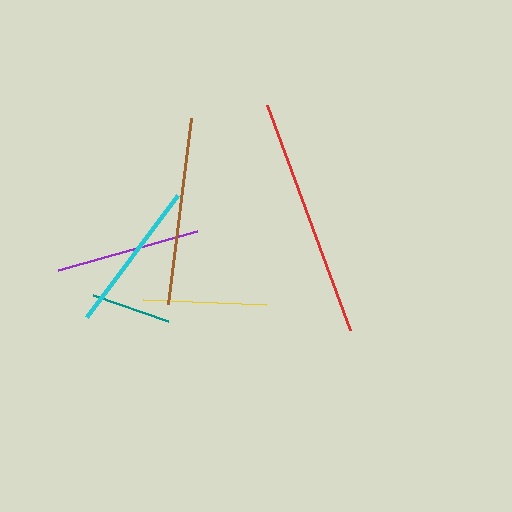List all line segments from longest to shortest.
From longest to shortest: red, brown, cyan, purple, yellow, teal.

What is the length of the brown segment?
The brown segment is approximately 188 pixels long.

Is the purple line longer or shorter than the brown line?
The brown line is longer than the purple line.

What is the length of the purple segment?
The purple segment is approximately 144 pixels long.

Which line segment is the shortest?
The teal line is the shortest at approximately 79 pixels.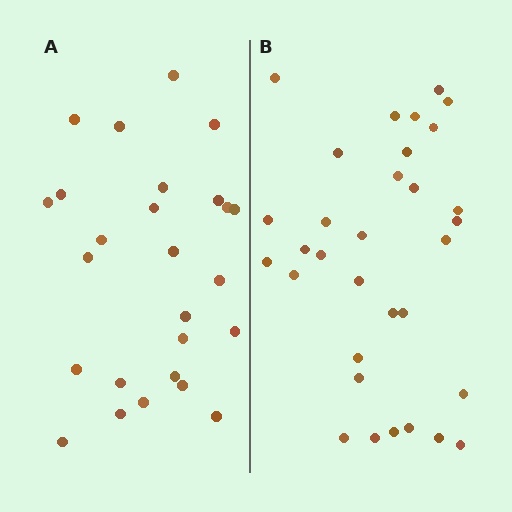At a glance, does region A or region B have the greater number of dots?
Region B (the right region) has more dots.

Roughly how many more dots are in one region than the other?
Region B has about 6 more dots than region A.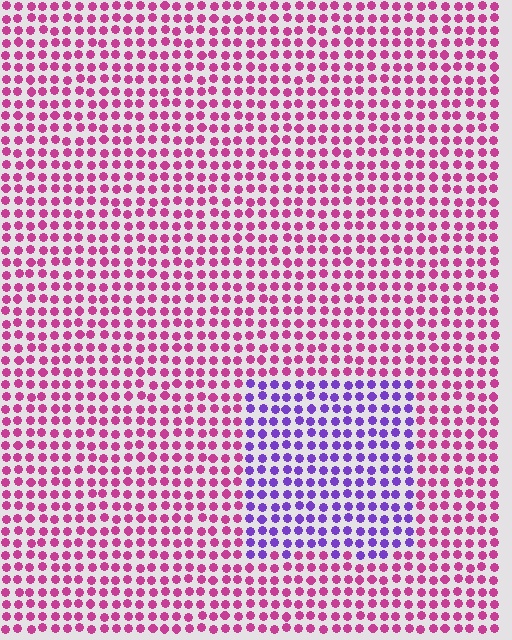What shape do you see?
I see a rectangle.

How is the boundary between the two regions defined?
The boundary is defined purely by a slight shift in hue (about 56 degrees). Spacing, size, and orientation are identical on both sides.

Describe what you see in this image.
The image is filled with small magenta elements in a uniform arrangement. A rectangle-shaped region is visible where the elements are tinted to a slightly different hue, forming a subtle color boundary.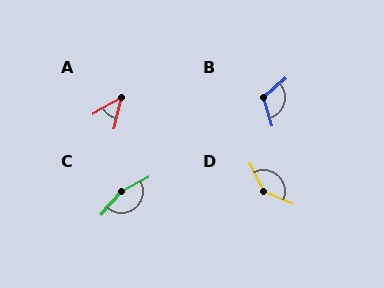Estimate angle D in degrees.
Approximately 137 degrees.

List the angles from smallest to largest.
A (46°), B (114°), D (137°), C (160°).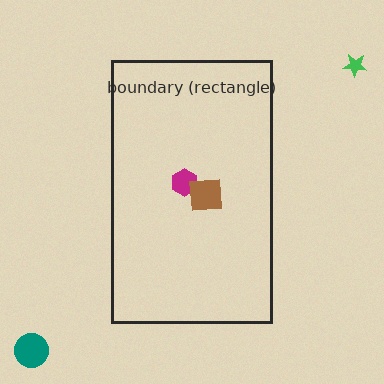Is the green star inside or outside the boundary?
Outside.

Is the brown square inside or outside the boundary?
Inside.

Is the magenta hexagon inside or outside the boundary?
Inside.